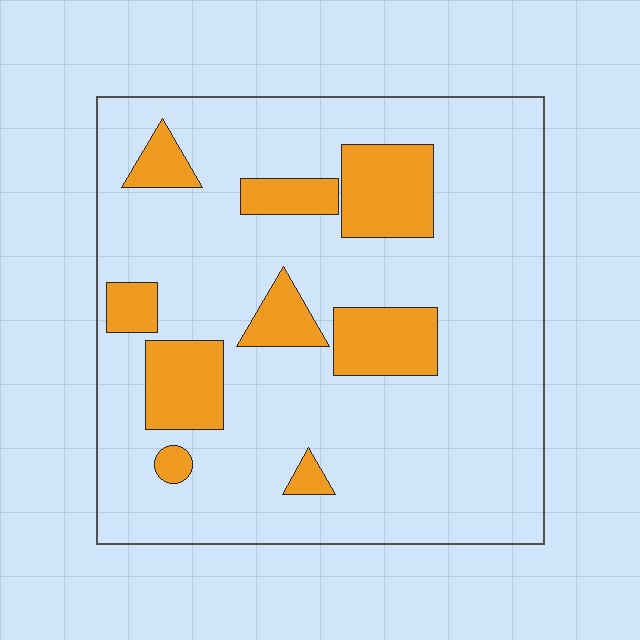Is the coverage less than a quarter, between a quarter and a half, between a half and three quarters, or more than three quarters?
Less than a quarter.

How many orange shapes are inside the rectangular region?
9.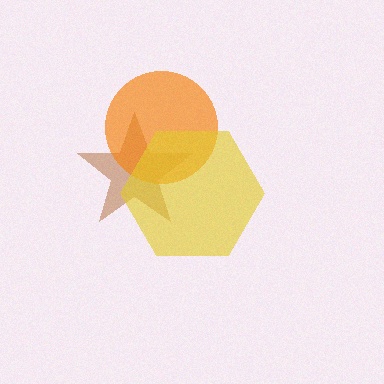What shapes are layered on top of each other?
The layered shapes are: a brown star, an orange circle, a yellow hexagon.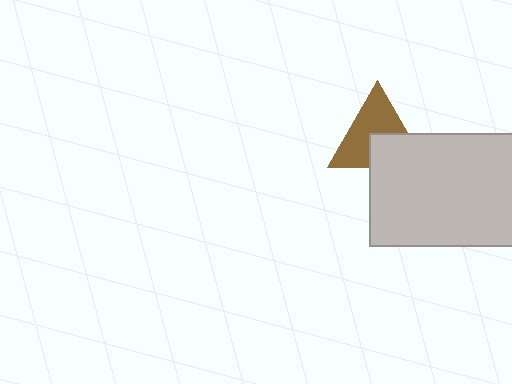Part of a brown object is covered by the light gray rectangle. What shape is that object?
It is a triangle.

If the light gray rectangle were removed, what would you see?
You would see the complete brown triangle.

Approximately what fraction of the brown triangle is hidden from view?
Roughly 37% of the brown triangle is hidden behind the light gray rectangle.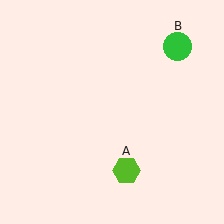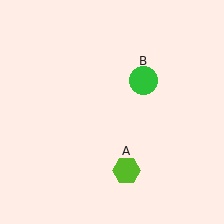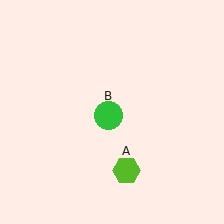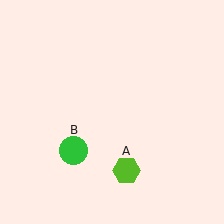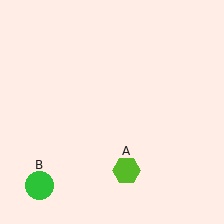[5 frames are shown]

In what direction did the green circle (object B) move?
The green circle (object B) moved down and to the left.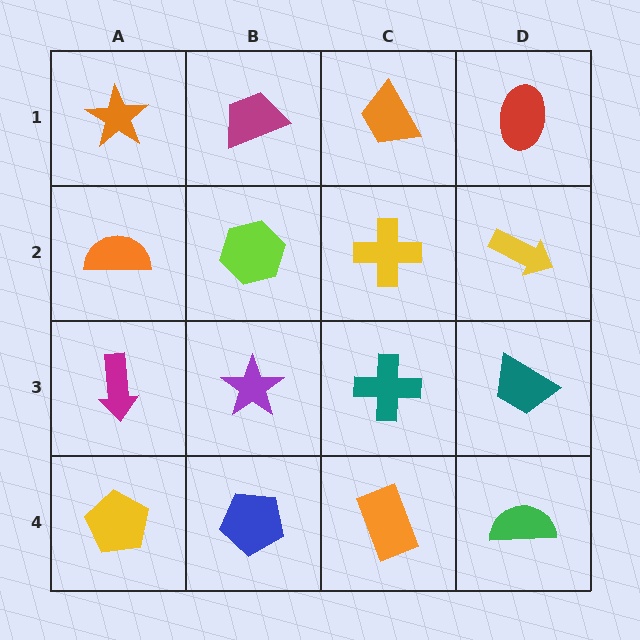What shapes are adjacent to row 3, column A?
An orange semicircle (row 2, column A), a yellow pentagon (row 4, column A), a purple star (row 3, column B).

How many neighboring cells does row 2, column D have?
3.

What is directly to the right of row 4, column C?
A green semicircle.